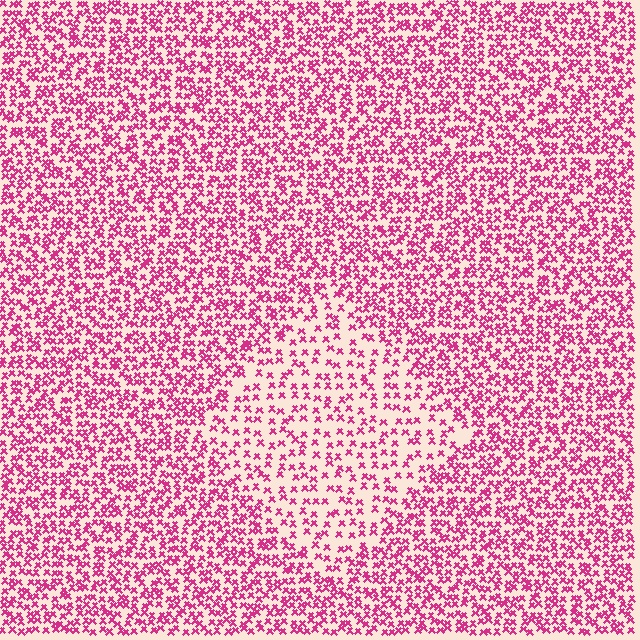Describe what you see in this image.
The image contains small magenta elements arranged at two different densities. A diamond-shaped region is visible where the elements are less densely packed than the surrounding area.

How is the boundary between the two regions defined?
The boundary is defined by a change in element density (approximately 1.9x ratio). All elements are the same color, size, and shape.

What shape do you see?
I see a diamond.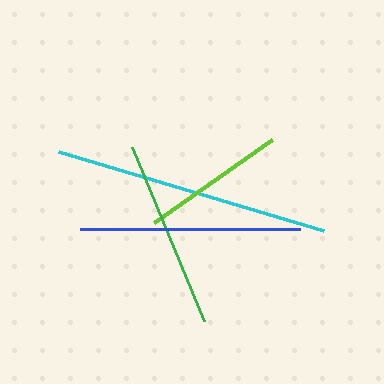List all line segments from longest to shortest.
From longest to shortest: cyan, blue, green, lime.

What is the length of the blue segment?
The blue segment is approximately 220 pixels long.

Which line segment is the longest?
The cyan line is the longest at approximately 276 pixels.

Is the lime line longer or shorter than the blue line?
The blue line is longer than the lime line.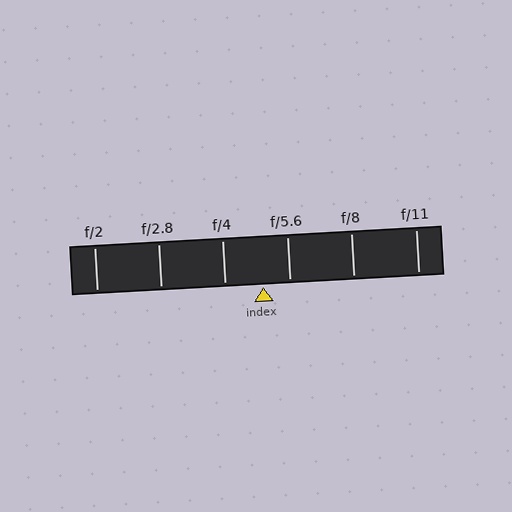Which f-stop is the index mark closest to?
The index mark is closest to f/5.6.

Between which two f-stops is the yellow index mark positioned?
The index mark is between f/4 and f/5.6.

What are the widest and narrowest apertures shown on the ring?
The widest aperture shown is f/2 and the narrowest is f/11.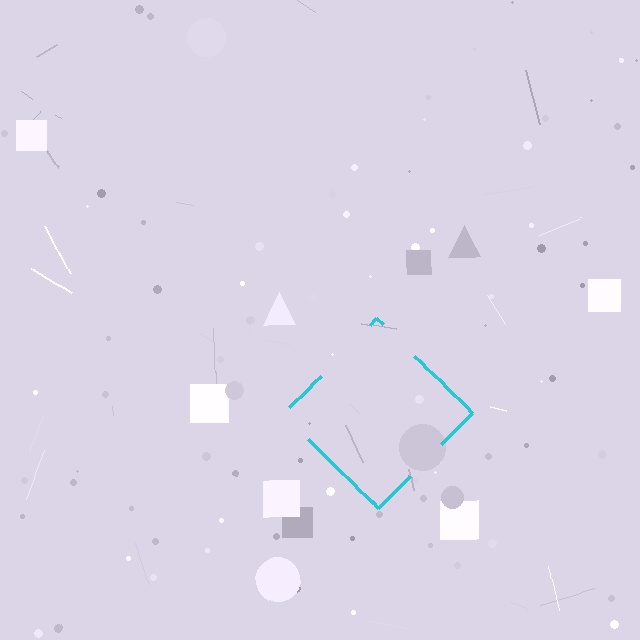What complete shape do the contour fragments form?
The contour fragments form a diamond.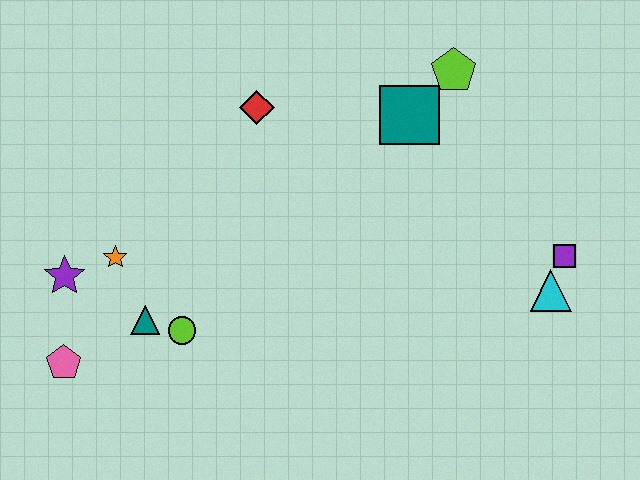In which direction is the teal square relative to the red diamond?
The teal square is to the right of the red diamond.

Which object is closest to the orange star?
The purple star is closest to the orange star.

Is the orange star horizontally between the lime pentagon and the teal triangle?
No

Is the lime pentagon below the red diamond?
No